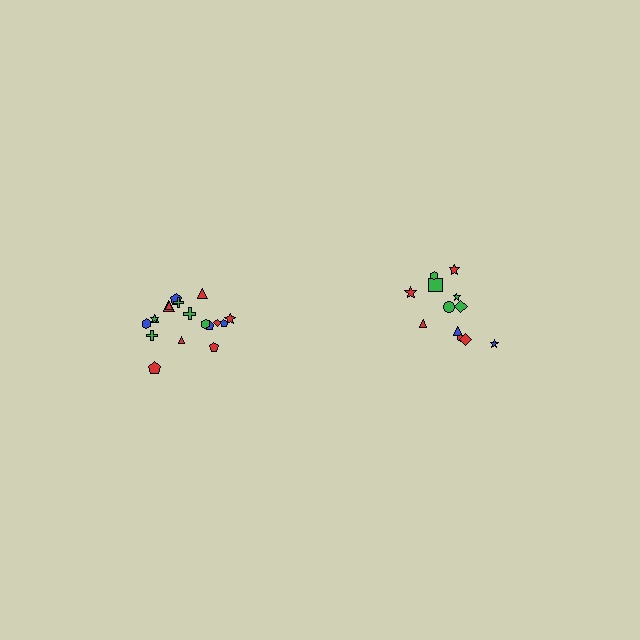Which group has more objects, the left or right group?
The left group.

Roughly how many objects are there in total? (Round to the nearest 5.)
Roughly 30 objects in total.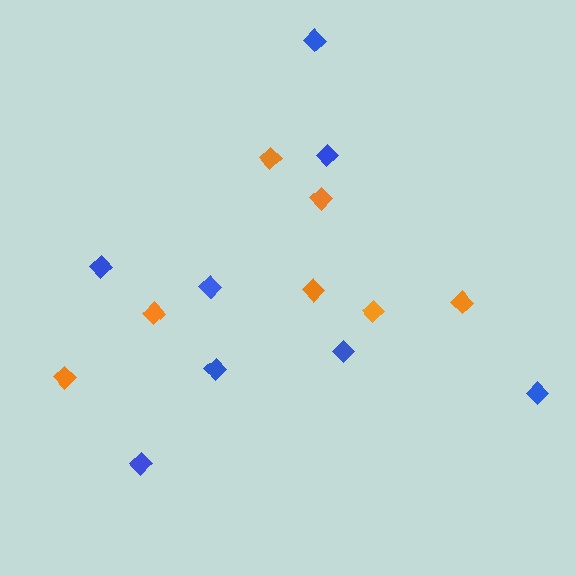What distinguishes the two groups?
There are 2 groups: one group of blue diamonds (8) and one group of orange diamonds (7).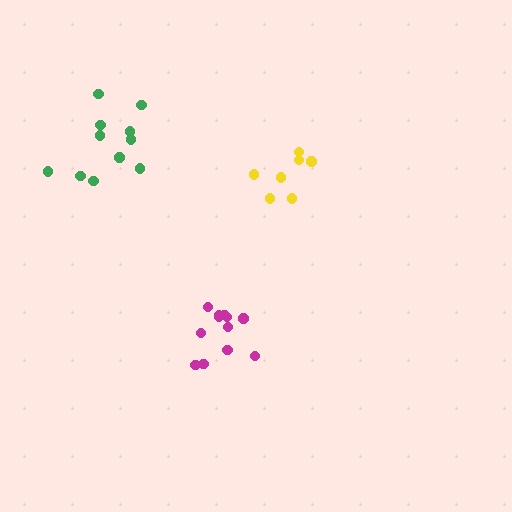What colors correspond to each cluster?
The clusters are colored: magenta, yellow, green.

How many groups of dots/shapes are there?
There are 3 groups.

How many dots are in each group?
Group 1: 12 dots, Group 2: 7 dots, Group 3: 11 dots (30 total).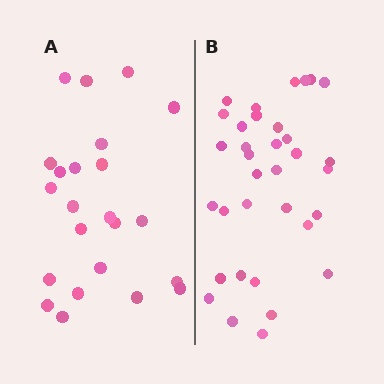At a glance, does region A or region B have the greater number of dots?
Region B (the right region) has more dots.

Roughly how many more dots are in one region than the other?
Region B has roughly 12 or so more dots than region A.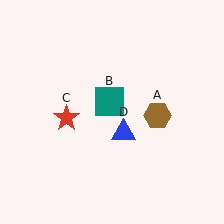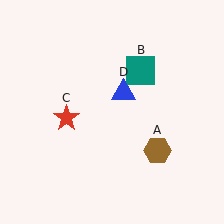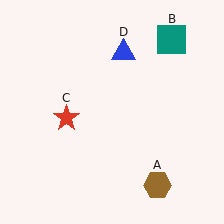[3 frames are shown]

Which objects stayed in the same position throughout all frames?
Red star (object C) remained stationary.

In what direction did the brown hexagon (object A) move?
The brown hexagon (object A) moved down.